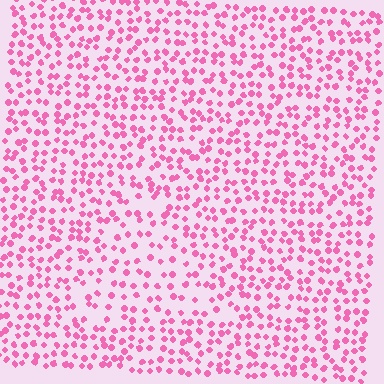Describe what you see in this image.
The image contains small pink elements arranged at two different densities. A triangle-shaped region is visible where the elements are less densely packed than the surrounding area.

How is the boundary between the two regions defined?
The boundary is defined by a change in element density (approximately 1.6x ratio). All elements are the same color, size, and shape.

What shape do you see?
I see a triangle.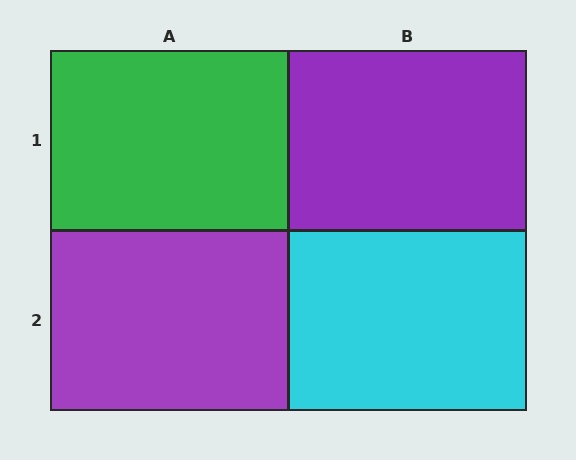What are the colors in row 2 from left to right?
Purple, cyan.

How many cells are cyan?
1 cell is cyan.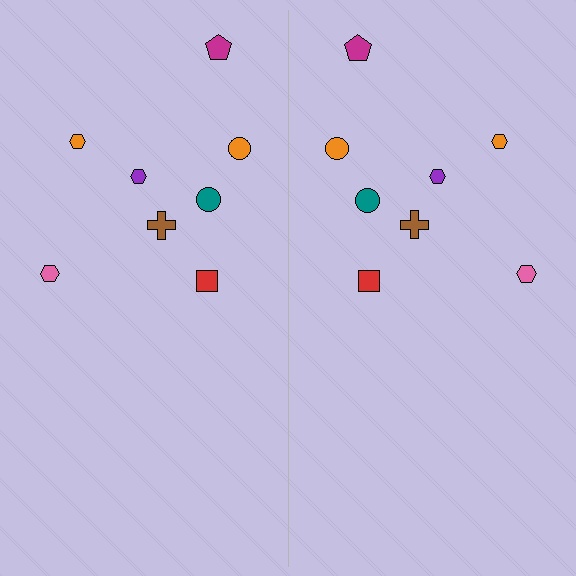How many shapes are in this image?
There are 16 shapes in this image.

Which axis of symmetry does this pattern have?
The pattern has a vertical axis of symmetry running through the center of the image.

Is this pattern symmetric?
Yes, this pattern has bilateral (reflection) symmetry.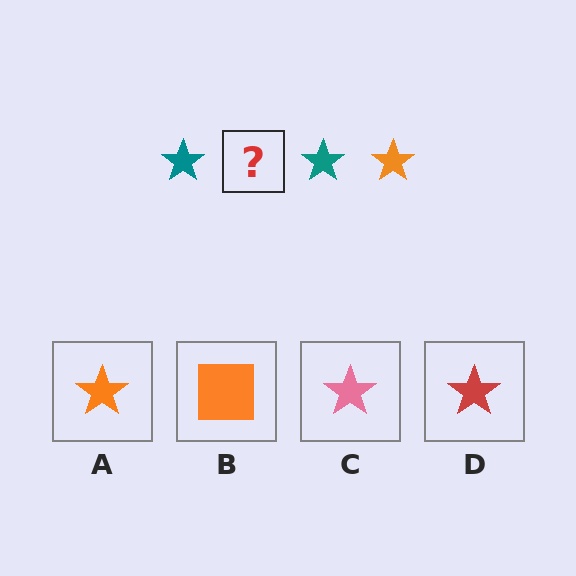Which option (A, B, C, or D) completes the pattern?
A.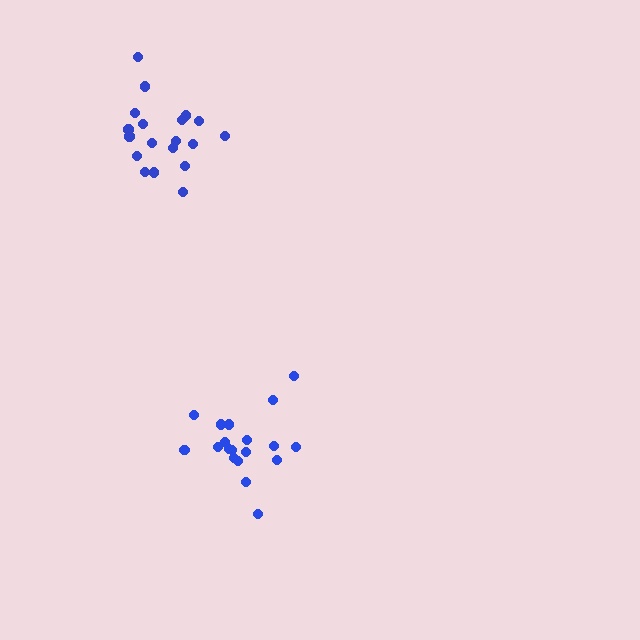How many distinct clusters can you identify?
There are 2 distinct clusters.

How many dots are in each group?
Group 1: 19 dots, Group 2: 19 dots (38 total).